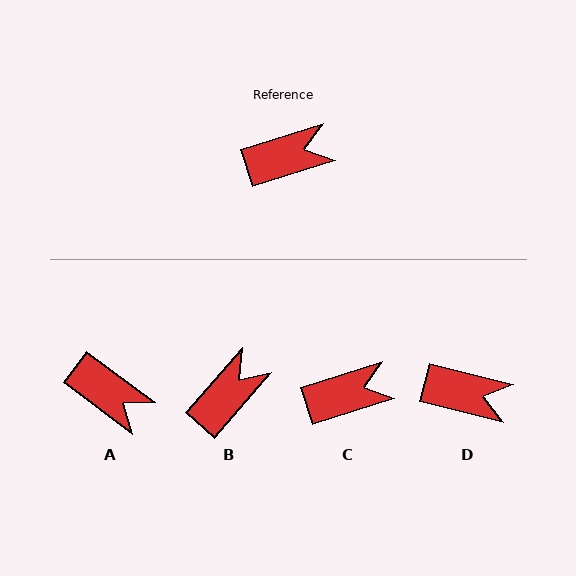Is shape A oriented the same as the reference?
No, it is off by about 54 degrees.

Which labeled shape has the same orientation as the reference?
C.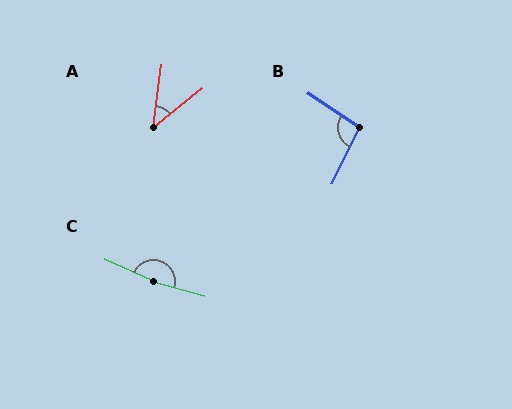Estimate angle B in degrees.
Approximately 98 degrees.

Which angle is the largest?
C, at approximately 170 degrees.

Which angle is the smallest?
A, at approximately 43 degrees.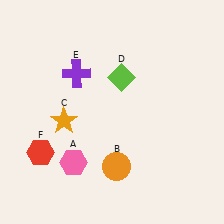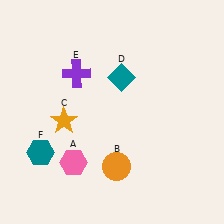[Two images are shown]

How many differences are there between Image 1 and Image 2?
There are 2 differences between the two images.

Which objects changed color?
D changed from lime to teal. F changed from red to teal.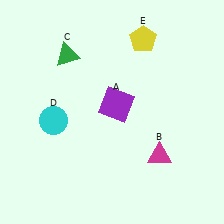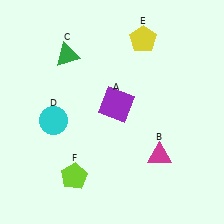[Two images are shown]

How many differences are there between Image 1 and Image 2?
There is 1 difference between the two images.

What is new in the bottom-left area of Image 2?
A lime pentagon (F) was added in the bottom-left area of Image 2.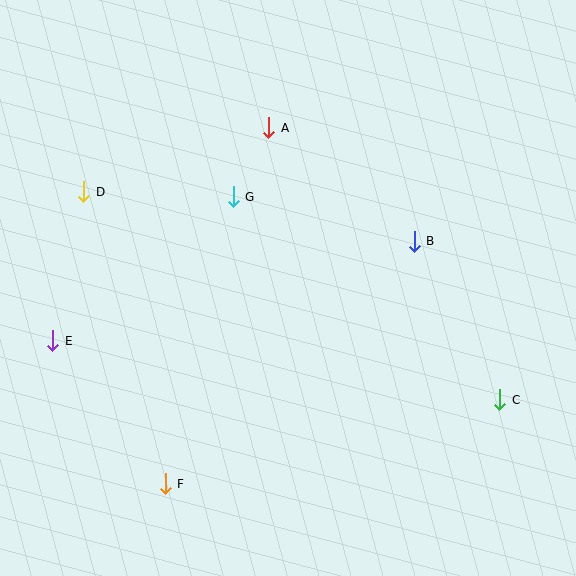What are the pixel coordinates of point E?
Point E is at (53, 341).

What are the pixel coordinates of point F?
Point F is at (165, 484).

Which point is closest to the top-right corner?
Point B is closest to the top-right corner.